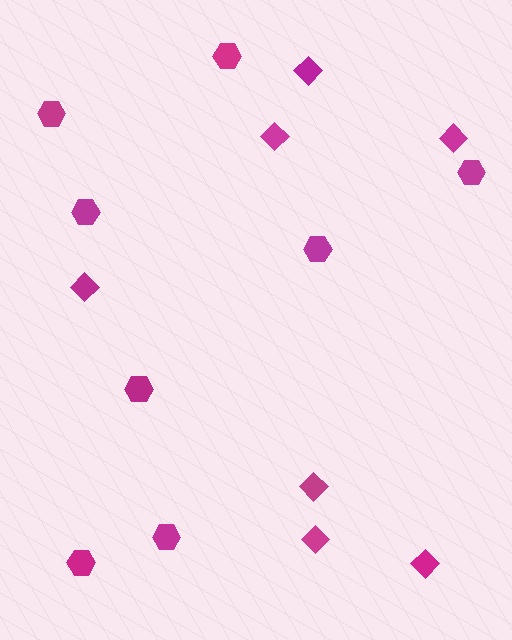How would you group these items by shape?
There are 2 groups: one group of diamonds (7) and one group of hexagons (8).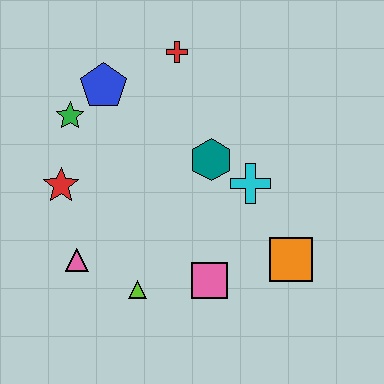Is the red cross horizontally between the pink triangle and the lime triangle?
No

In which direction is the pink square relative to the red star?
The pink square is to the right of the red star.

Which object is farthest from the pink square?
The red cross is farthest from the pink square.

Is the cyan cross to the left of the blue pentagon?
No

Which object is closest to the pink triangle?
The lime triangle is closest to the pink triangle.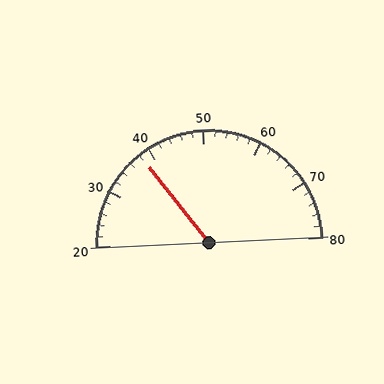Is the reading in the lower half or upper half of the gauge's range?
The reading is in the lower half of the range (20 to 80).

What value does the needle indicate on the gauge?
The needle indicates approximately 38.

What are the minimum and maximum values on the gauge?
The gauge ranges from 20 to 80.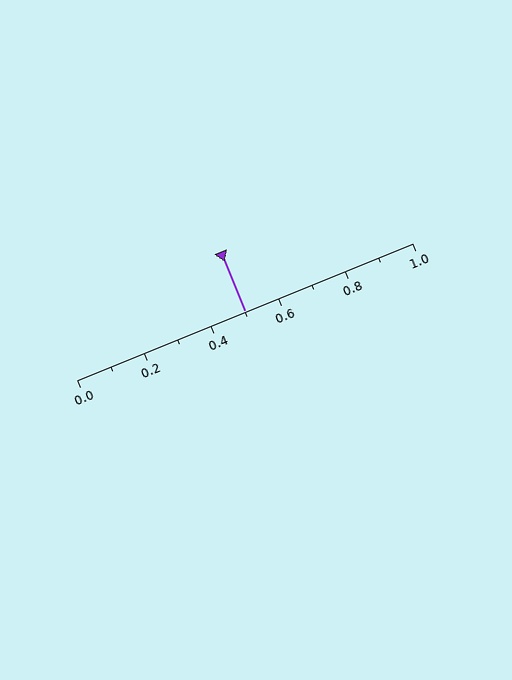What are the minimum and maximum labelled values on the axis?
The axis runs from 0.0 to 1.0.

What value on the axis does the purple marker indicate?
The marker indicates approximately 0.5.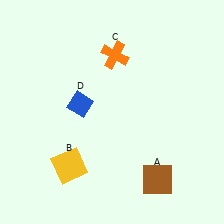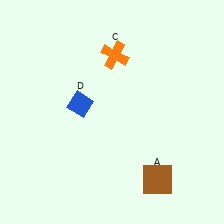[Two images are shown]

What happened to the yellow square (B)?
The yellow square (B) was removed in Image 2. It was in the bottom-left area of Image 1.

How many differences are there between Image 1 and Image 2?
There is 1 difference between the two images.